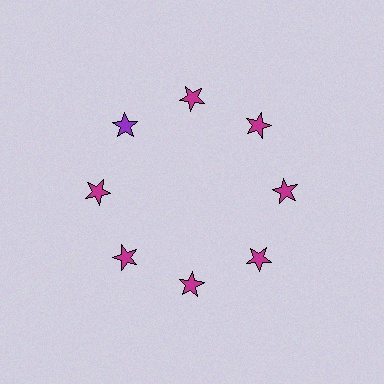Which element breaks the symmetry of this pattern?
The purple star at roughly the 10 o'clock position breaks the symmetry. All other shapes are magenta stars.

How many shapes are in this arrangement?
There are 8 shapes arranged in a ring pattern.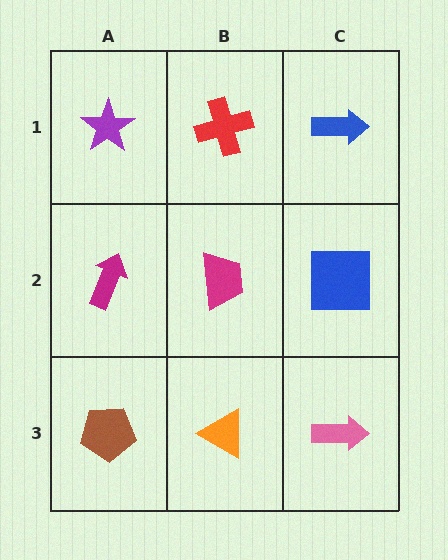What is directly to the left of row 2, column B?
A magenta arrow.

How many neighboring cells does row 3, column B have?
3.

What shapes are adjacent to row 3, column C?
A blue square (row 2, column C), an orange triangle (row 3, column B).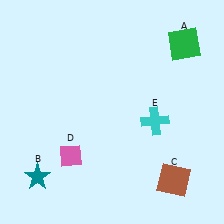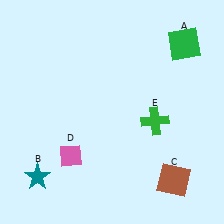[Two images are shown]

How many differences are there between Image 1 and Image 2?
There is 1 difference between the two images.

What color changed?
The cross (E) changed from cyan in Image 1 to green in Image 2.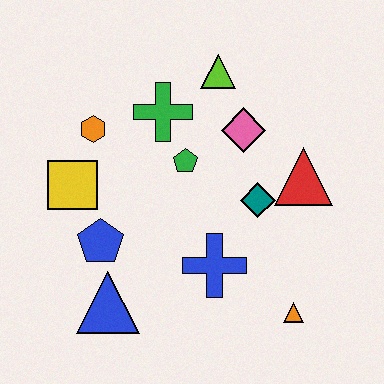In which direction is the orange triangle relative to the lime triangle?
The orange triangle is below the lime triangle.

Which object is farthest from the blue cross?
The lime triangle is farthest from the blue cross.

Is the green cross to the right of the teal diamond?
No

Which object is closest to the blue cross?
The teal diamond is closest to the blue cross.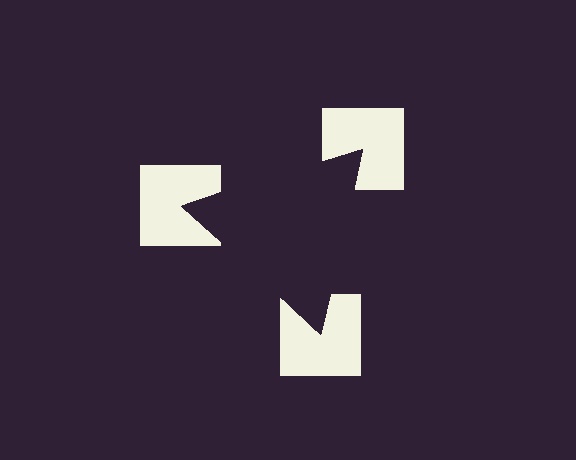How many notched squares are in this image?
There are 3 — one at each vertex of the illusory triangle.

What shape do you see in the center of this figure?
An illusory triangle — its edges are inferred from the aligned wedge cuts in the notched squares, not physically drawn.